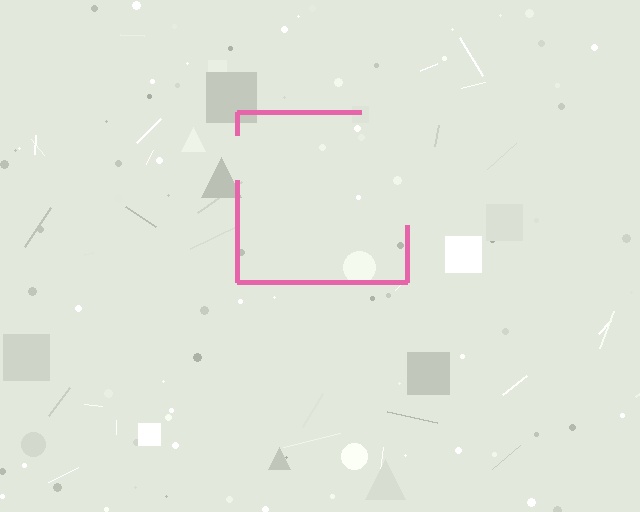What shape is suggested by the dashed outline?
The dashed outline suggests a square.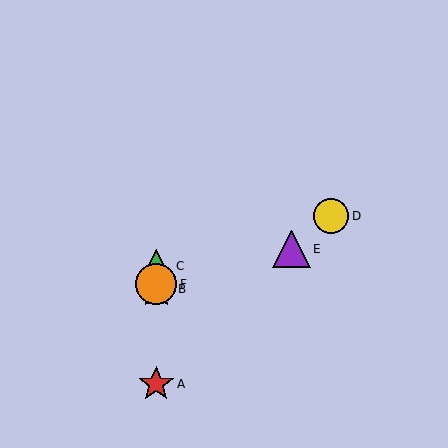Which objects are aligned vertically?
Objects A, B, C, F are aligned vertically.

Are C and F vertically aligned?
Yes, both are at x≈156.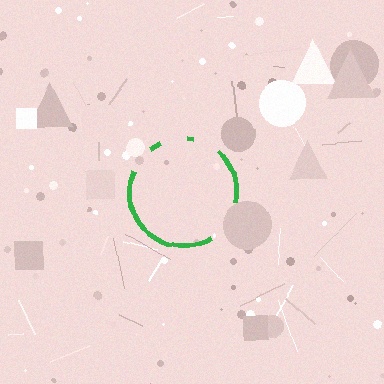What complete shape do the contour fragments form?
The contour fragments form a circle.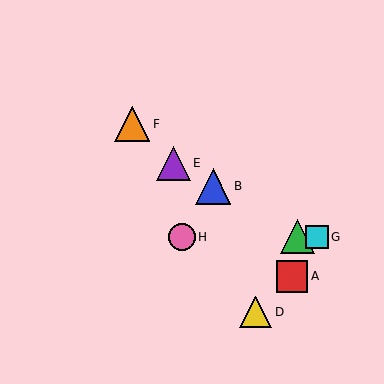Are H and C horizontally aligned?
Yes, both are at y≈237.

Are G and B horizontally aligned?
No, G is at y≈237 and B is at y≈186.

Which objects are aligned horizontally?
Objects C, G, H are aligned horizontally.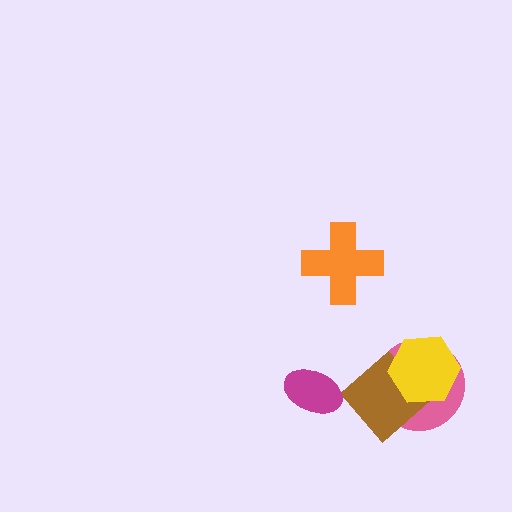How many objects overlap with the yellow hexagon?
2 objects overlap with the yellow hexagon.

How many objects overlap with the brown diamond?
2 objects overlap with the brown diamond.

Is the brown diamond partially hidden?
Yes, it is partially covered by another shape.